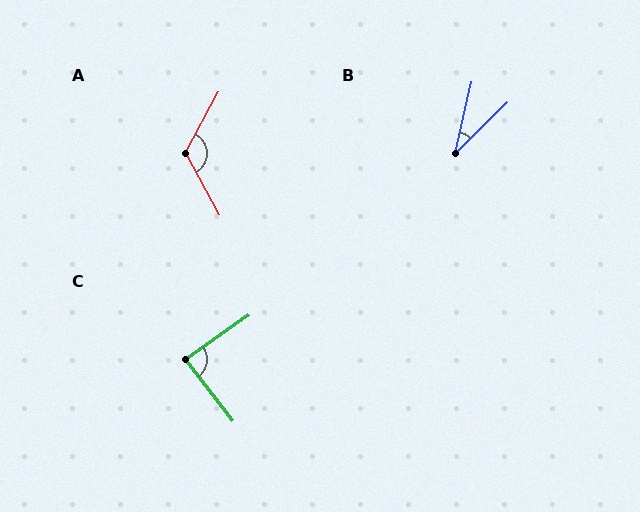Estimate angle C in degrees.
Approximately 87 degrees.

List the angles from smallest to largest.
B (33°), C (87°), A (123°).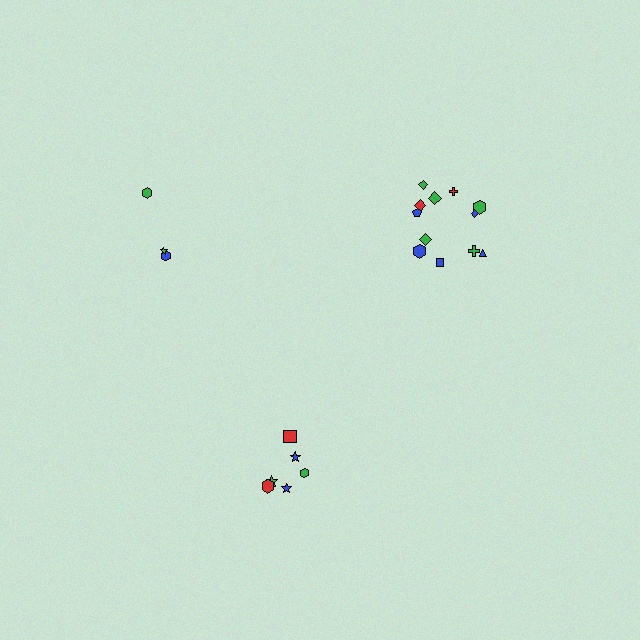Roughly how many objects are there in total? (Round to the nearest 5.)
Roughly 20 objects in total.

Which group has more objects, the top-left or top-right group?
The top-right group.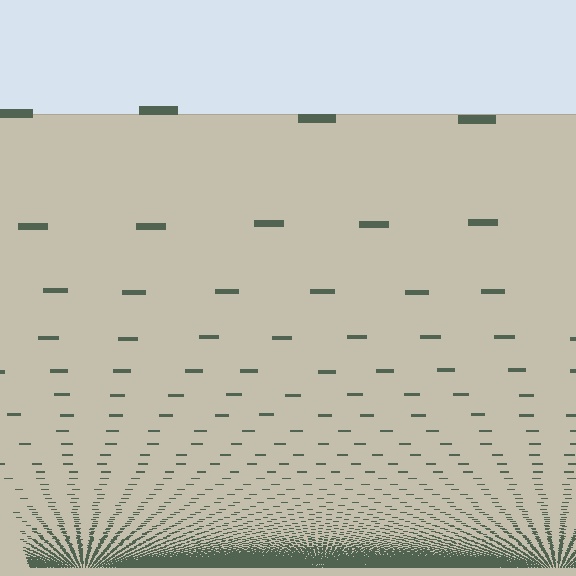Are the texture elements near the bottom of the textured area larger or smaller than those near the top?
Smaller. The gradient is inverted — elements near the bottom are smaller and denser.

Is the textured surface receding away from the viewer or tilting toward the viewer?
The surface appears to tilt toward the viewer. Texture elements get larger and sparser toward the top.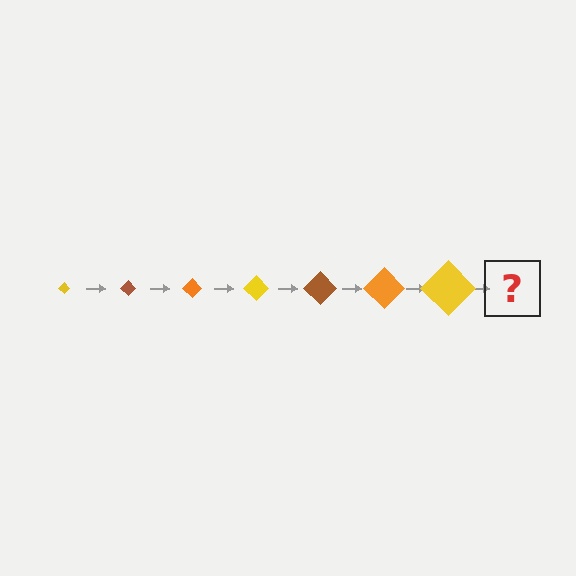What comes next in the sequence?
The next element should be a brown diamond, larger than the previous one.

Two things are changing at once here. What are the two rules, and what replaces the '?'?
The two rules are that the diamond grows larger each step and the color cycles through yellow, brown, and orange. The '?' should be a brown diamond, larger than the previous one.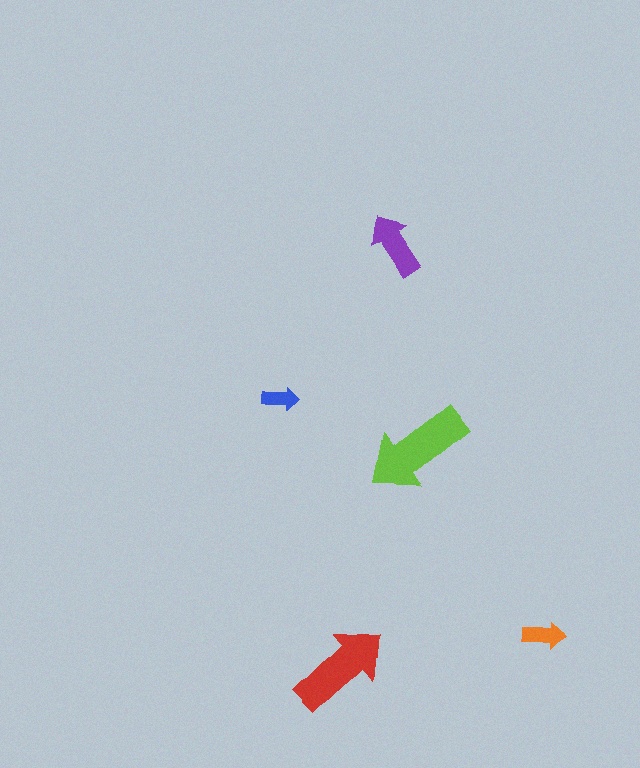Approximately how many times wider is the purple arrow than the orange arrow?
About 1.5 times wider.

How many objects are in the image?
There are 5 objects in the image.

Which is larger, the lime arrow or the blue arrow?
The lime one.